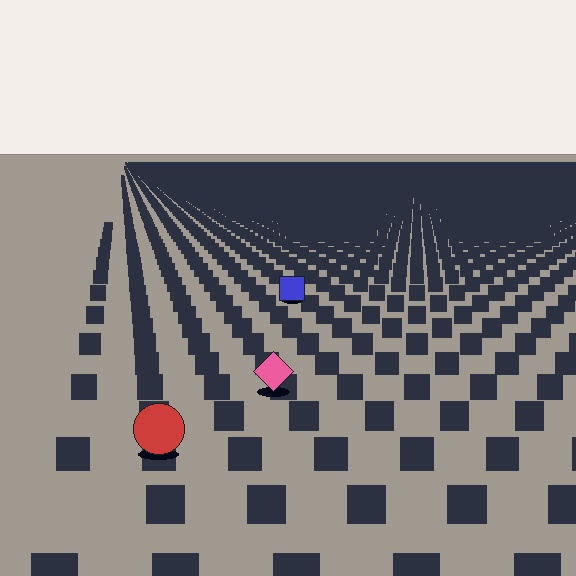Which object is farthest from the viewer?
The blue square is farthest from the viewer. It appears smaller and the ground texture around it is denser.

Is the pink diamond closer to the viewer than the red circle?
No. The red circle is closer — you can tell from the texture gradient: the ground texture is coarser near it.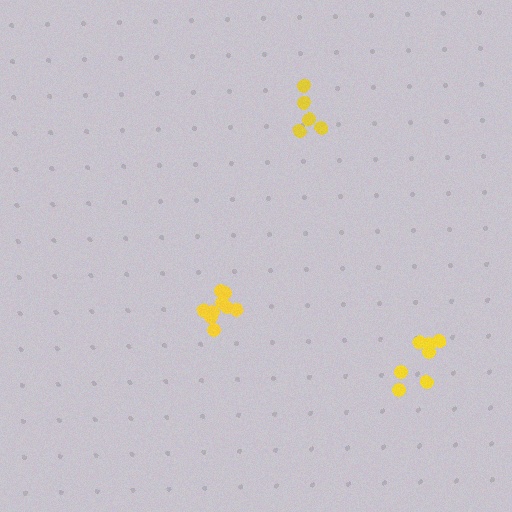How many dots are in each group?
Group 1: 9 dots, Group 2: 7 dots, Group 3: 5 dots (21 total).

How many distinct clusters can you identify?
There are 3 distinct clusters.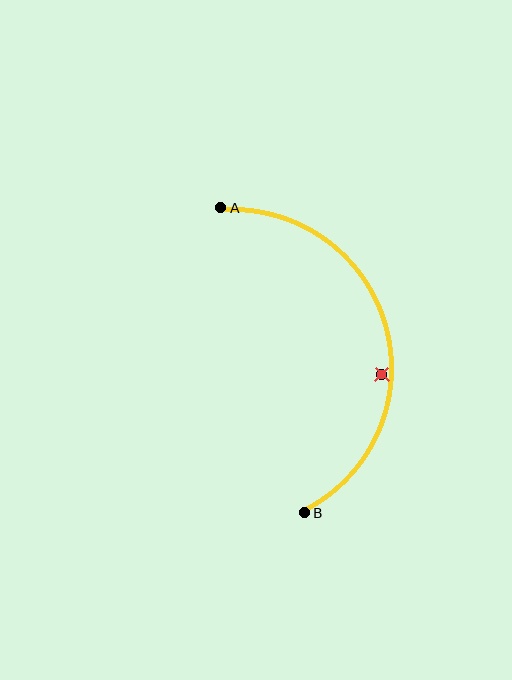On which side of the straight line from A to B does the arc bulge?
The arc bulges to the right of the straight line connecting A and B.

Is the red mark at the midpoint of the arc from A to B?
No — the red mark does not lie on the arc at all. It sits slightly inside the curve.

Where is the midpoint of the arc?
The arc midpoint is the point on the curve farthest from the straight line joining A and B. It sits to the right of that line.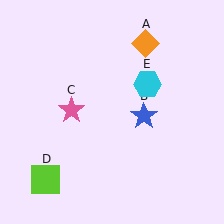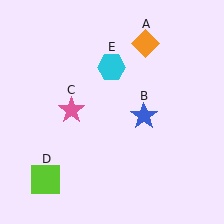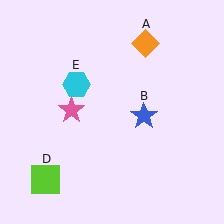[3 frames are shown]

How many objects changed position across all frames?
1 object changed position: cyan hexagon (object E).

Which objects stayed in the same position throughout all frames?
Orange diamond (object A) and blue star (object B) and pink star (object C) and lime square (object D) remained stationary.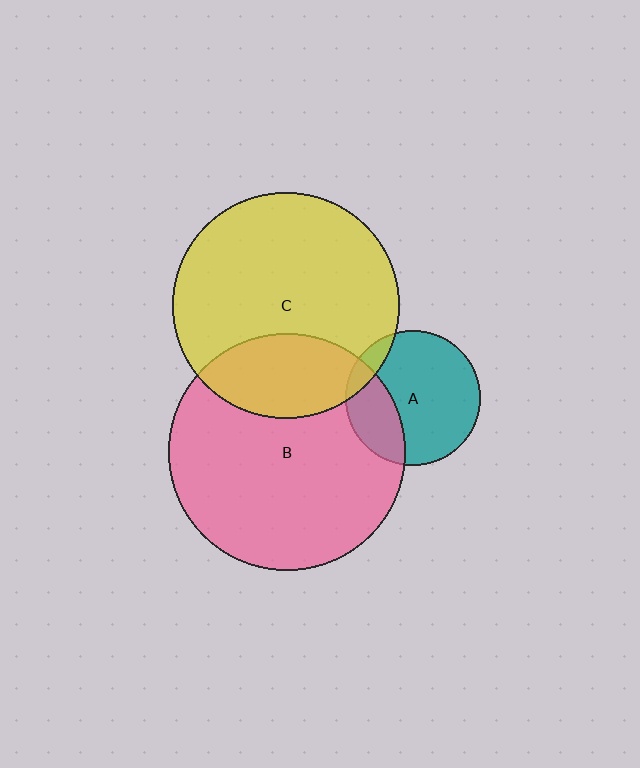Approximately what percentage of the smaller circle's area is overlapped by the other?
Approximately 30%.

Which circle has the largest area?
Circle B (pink).